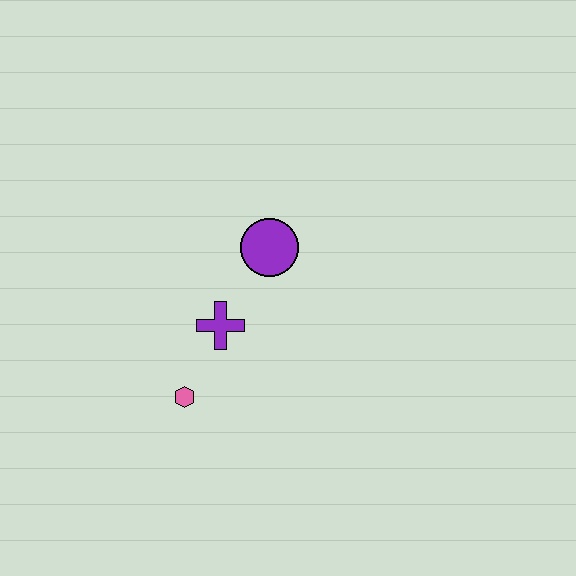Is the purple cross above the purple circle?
No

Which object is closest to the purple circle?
The purple cross is closest to the purple circle.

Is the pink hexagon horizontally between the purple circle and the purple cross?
No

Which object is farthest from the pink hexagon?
The purple circle is farthest from the pink hexagon.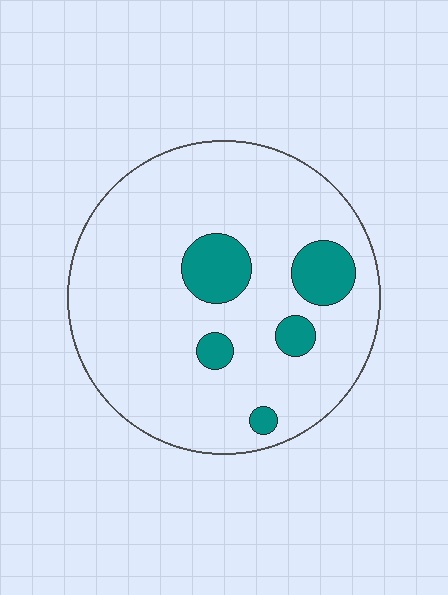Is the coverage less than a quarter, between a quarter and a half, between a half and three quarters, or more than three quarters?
Less than a quarter.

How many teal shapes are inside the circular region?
5.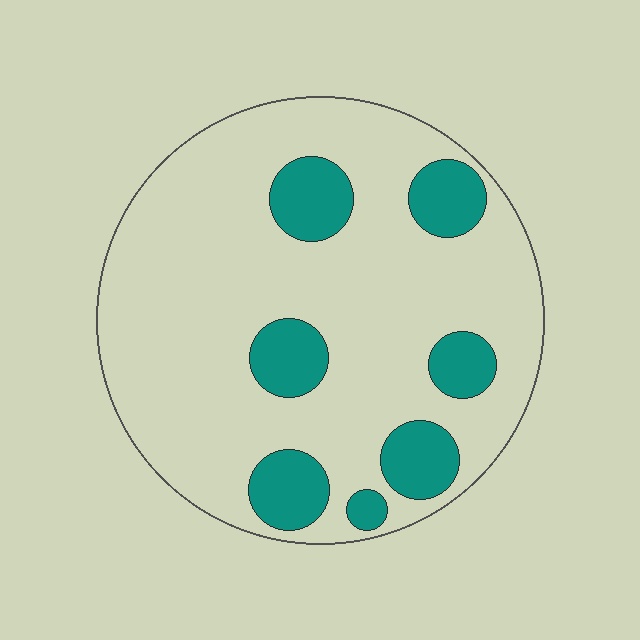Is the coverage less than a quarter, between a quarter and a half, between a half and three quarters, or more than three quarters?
Less than a quarter.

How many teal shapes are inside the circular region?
7.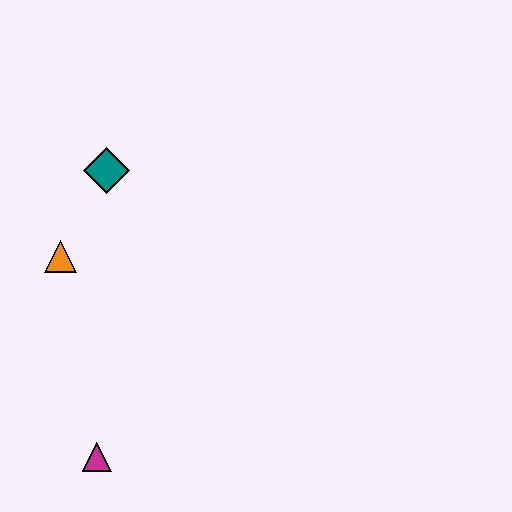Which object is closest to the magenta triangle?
The orange triangle is closest to the magenta triangle.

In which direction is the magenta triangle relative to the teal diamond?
The magenta triangle is below the teal diamond.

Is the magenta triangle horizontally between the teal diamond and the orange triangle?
Yes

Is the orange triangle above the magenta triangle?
Yes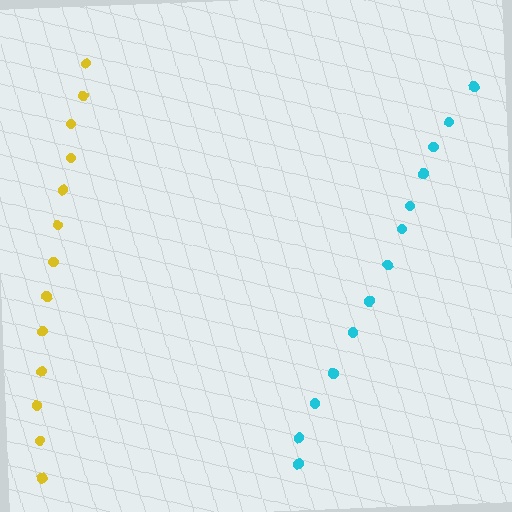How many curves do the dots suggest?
There are 2 distinct paths.